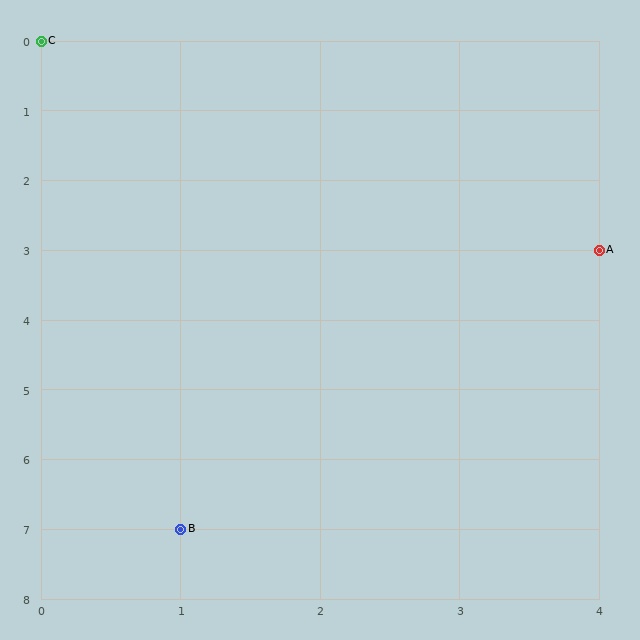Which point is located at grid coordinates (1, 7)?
Point B is at (1, 7).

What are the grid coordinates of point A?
Point A is at grid coordinates (4, 3).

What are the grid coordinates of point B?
Point B is at grid coordinates (1, 7).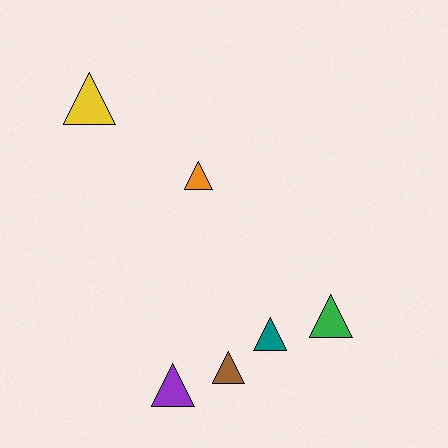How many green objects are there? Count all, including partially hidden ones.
There is 1 green object.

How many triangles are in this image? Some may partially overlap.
There are 6 triangles.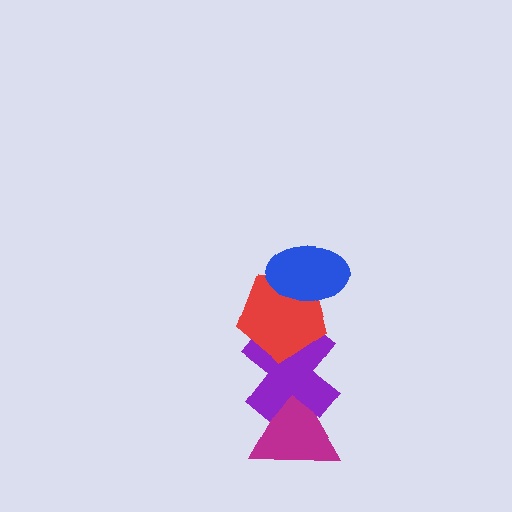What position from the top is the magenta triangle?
The magenta triangle is 4th from the top.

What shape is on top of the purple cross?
The red pentagon is on top of the purple cross.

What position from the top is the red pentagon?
The red pentagon is 2nd from the top.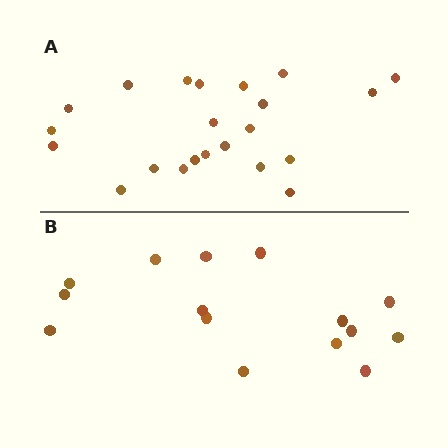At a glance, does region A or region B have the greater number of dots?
Region A (the top region) has more dots.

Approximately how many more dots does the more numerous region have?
Region A has roughly 8 or so more dots than region B.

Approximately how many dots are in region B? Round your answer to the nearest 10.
About 20 dots. (The exact count is 15, which rounds to 20.)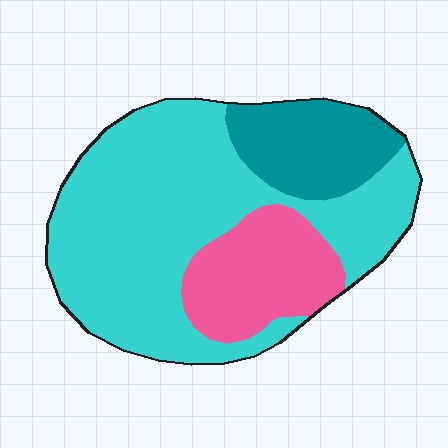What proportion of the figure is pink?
Pink covers 20% of the figure.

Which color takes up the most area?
Cyan, at roughly 65%.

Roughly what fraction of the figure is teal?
Teal covers about 15% of the figure.